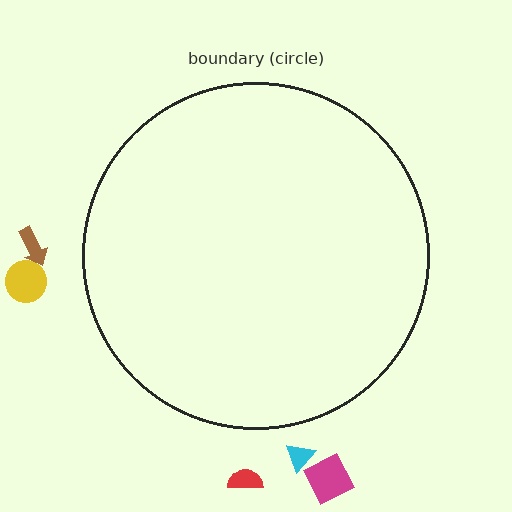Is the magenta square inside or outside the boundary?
Outside.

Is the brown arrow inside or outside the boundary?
Outside.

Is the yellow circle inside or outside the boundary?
Outside.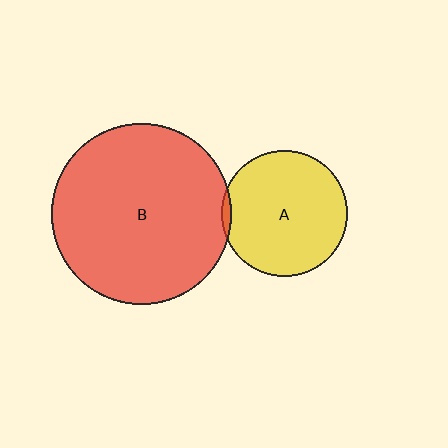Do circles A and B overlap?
Yes.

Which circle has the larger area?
Circle B (red).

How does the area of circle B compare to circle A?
Approximately 2.0 times.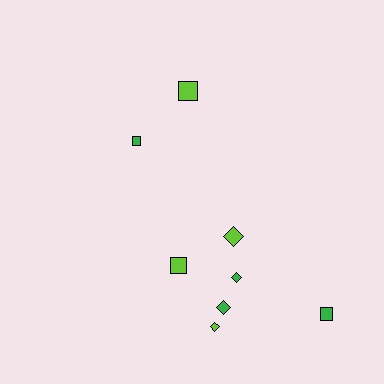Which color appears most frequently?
Lime, with 4 objects.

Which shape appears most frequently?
Square, with 4 objects.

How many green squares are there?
There are 2 green squares.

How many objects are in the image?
There are 8 objects.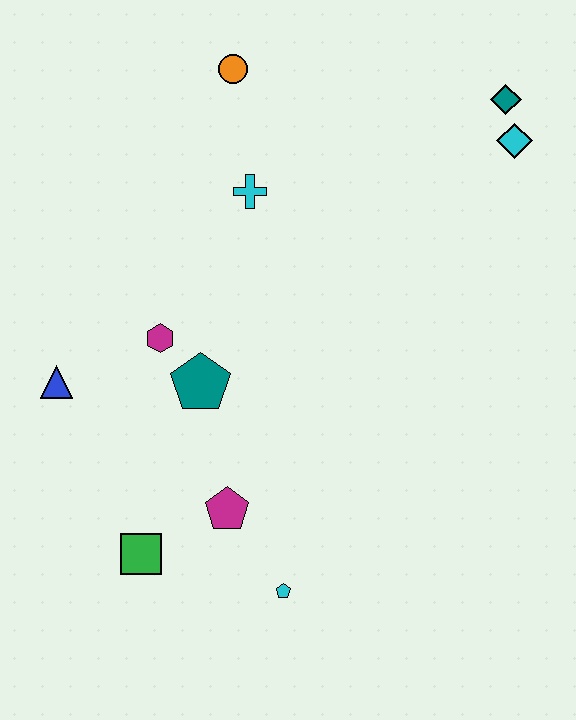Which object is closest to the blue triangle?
The magenta hexagon is closest to the blue triangle.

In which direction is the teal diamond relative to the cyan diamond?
The teal diamond is above the cyan diamond.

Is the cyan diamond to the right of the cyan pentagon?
Yes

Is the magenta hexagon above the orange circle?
No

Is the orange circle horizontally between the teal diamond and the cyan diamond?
No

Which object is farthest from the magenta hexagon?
The teal diamond is farthest from the magenta hexagon.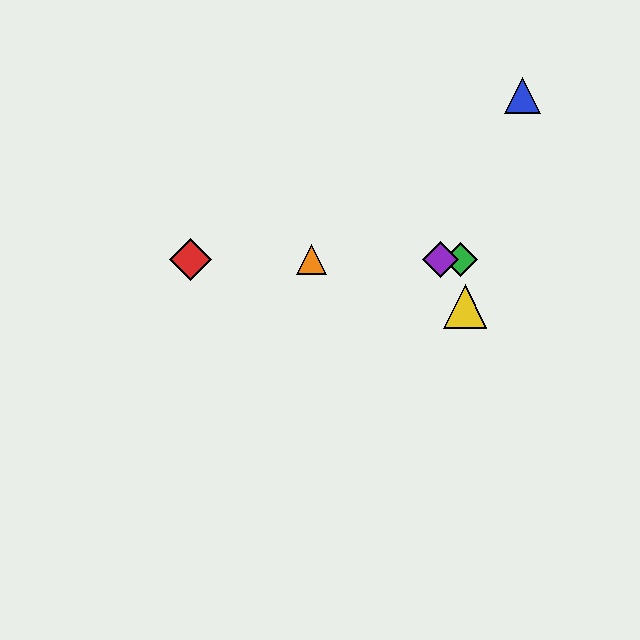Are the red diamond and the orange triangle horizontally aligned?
Yes, both are at y≈259.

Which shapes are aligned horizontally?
The red diamond, the green diamond, the purple diamond, the orange triangle are aligned horizontally.